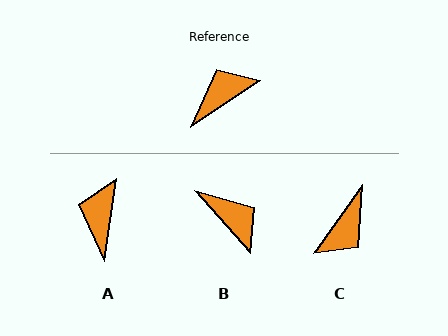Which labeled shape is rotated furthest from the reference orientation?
C, about 159 degrees away.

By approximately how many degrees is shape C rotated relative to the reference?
Approximately 159 degrees clockwise.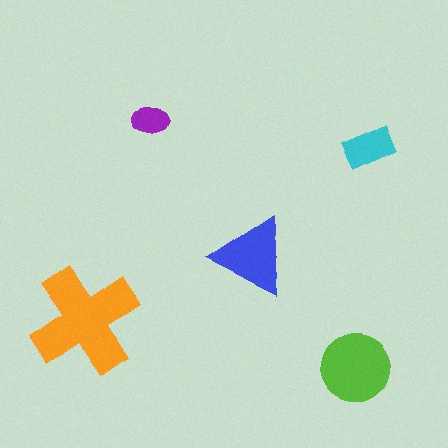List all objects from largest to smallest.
The orange cross, the lime circle, the blue triangle, the cyan rectangle, the purple ellipse.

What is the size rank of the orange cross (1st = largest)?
1st.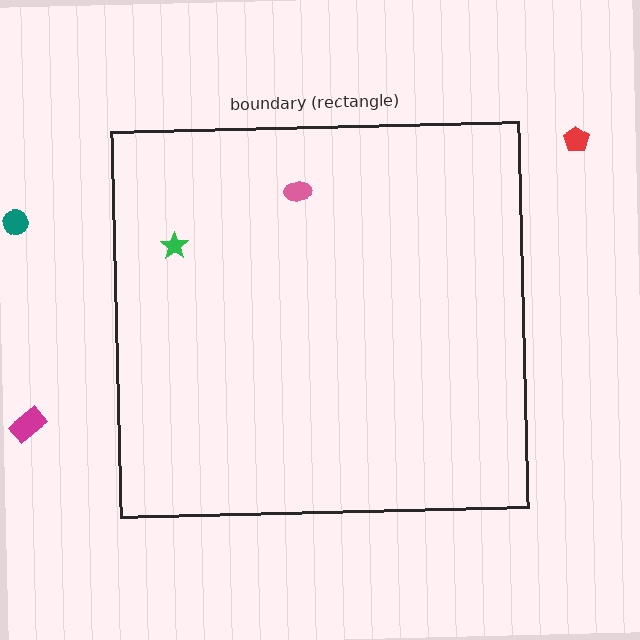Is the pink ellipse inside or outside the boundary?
Inside.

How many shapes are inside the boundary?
2 inside, 3 outside.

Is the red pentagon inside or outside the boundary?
Outside.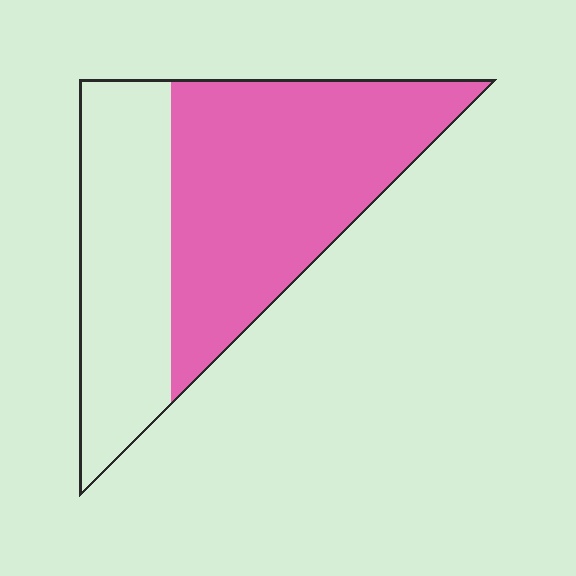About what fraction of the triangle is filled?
About three fifths (3/5).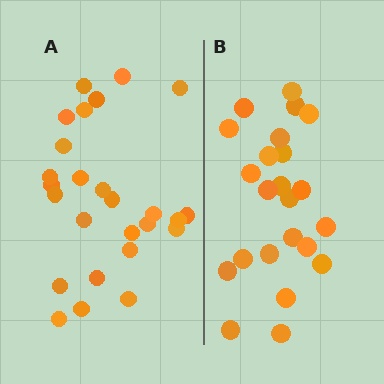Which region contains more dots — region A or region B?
Region A (the left region) has more dots.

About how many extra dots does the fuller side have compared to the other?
Region A has just a few more — roughly 2 or 3 more dots than region B.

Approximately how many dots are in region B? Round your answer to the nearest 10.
About 20 dots. (The exact count is 23, which rounds to 20.)